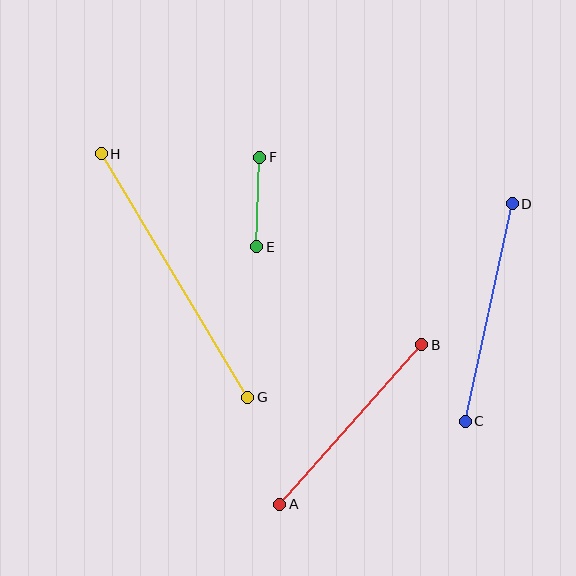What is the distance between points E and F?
The distance is approximately 89 pixels.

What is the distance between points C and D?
The distance is approximately 223 pixels.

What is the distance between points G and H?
The distance is approximately 284 pixels.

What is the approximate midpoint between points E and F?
The midpoint is at approximately (258, 202) pixels.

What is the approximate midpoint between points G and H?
The midpoint is at approximately (174, 276) pixels.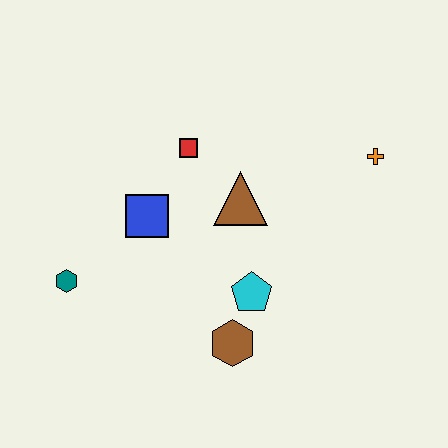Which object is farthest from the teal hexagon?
The orange cross is farthest from the teal hexagon.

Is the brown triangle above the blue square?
Yes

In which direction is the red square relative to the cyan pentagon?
The red square is above the cyan pentagon.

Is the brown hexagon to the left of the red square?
No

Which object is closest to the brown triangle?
The red square is closest to the brown triangle.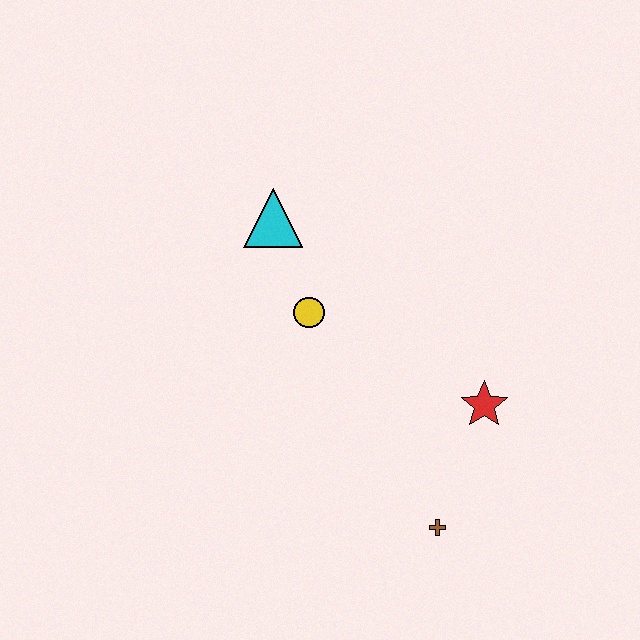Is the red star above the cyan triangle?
No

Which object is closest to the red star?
The brown cross is closest to the red star.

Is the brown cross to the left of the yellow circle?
No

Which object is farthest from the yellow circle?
The brown cross is farthest from the yellow circle.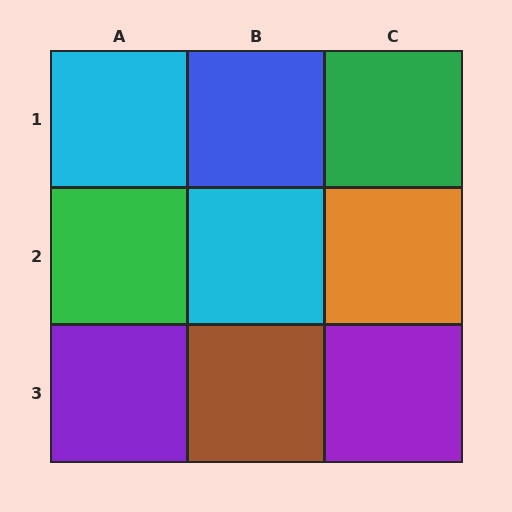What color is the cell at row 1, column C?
Green.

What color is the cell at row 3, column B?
Brown.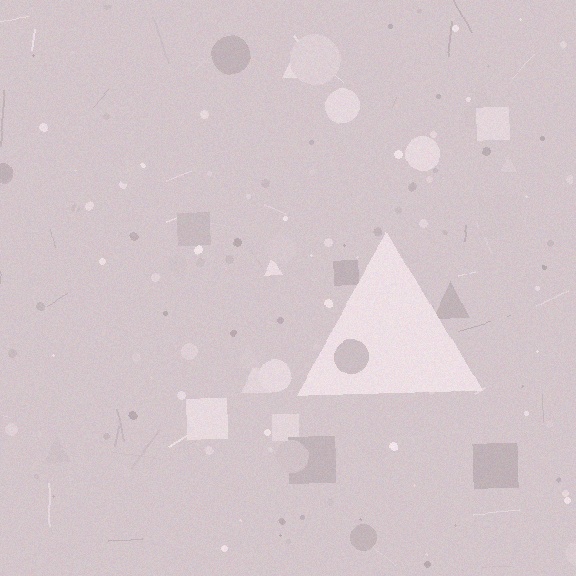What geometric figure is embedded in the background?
A triangle is embedded in the background.